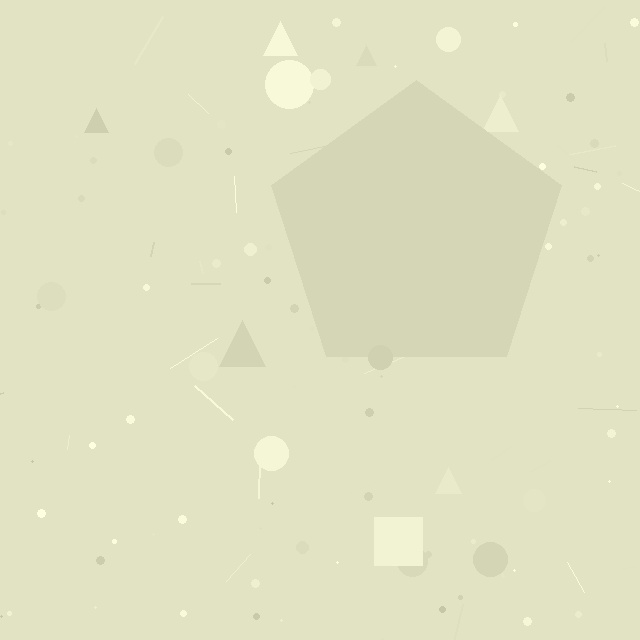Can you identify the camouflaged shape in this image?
The camouflaged shape is a pentagon.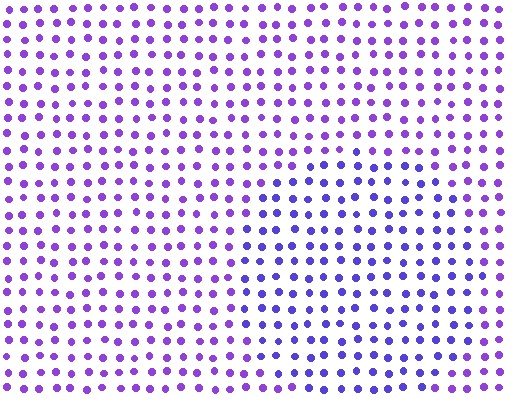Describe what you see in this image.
The image is filled with small purple elements in a uniform arrangement. A circle-shaped region is visible where the elements are tinted to a slightly different hue, forming a subtle color boundary.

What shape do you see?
I see a circle.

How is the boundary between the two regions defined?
The boundary is defined purely by a slight shift in hue (about 25 degrees). Spacing, size, and orientation are identical on both sides.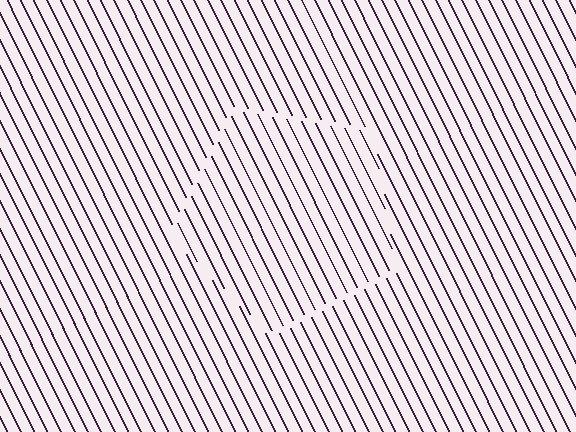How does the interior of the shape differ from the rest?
The interior of the shape contains the same grating, shifted by half a period — the contour is defined by the phase discontinuity where line-ends from the inner and outer gratings abut.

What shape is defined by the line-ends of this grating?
An illusory pentagon. The interior of the shape contains the same grating, shifted by half a period — the contour is defined by the phase discontinuity where line-ends from the inner and outer gratings abut.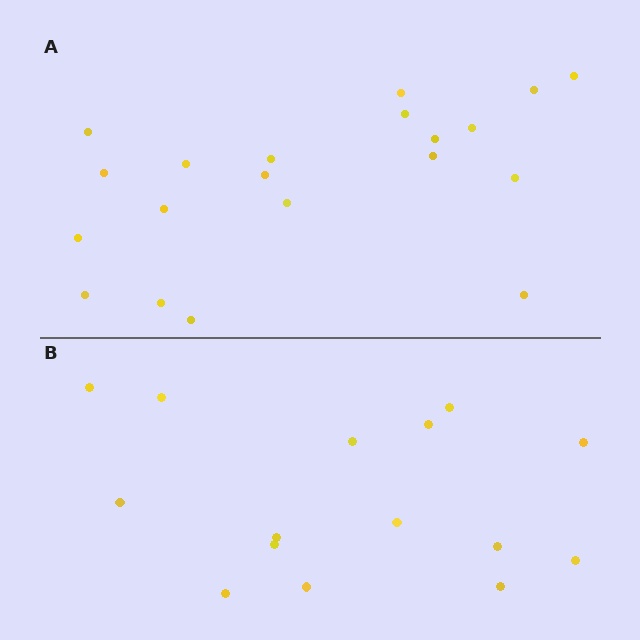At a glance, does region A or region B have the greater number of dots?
Region A (the top region) has more dots.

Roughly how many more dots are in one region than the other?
Region A has about 5 more dots than region B.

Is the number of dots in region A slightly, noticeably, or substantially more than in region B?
Region A has noticeably more, but not dramatically so. The ratio is roughly 1.3 to 1.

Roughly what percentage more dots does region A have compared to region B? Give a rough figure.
About 35% more.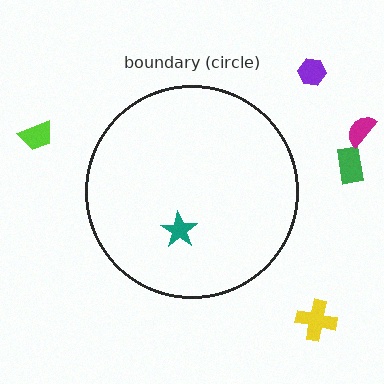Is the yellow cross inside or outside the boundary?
Outside.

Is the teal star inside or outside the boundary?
Inside.